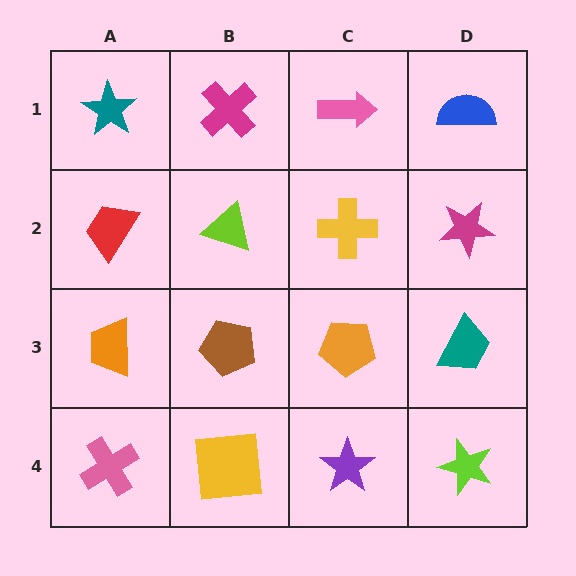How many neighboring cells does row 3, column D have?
3.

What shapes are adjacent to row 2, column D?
A blue semicircle (row 1, column D), a teal trapezoid (row 3, column D), a yellow cross (row 2, column C).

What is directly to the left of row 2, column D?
A yellow cross.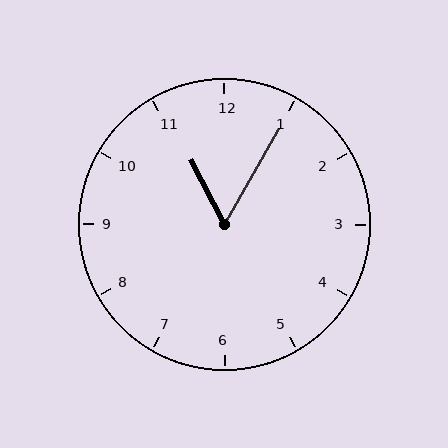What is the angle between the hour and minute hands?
Approximately 58 degrees.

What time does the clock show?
11:05.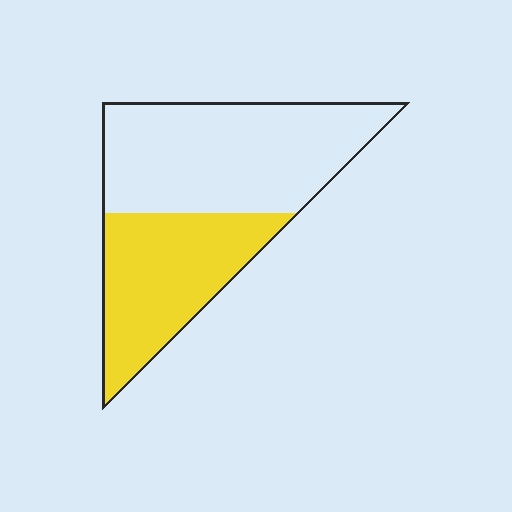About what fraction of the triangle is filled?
About two fifths (2/5).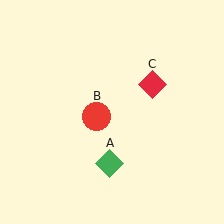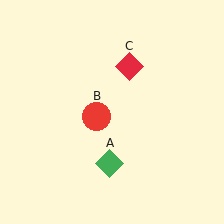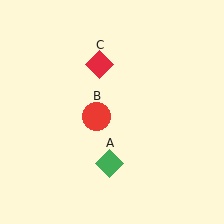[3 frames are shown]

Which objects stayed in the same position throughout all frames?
Green diamond (object A) and red circle (object B) remained stationary.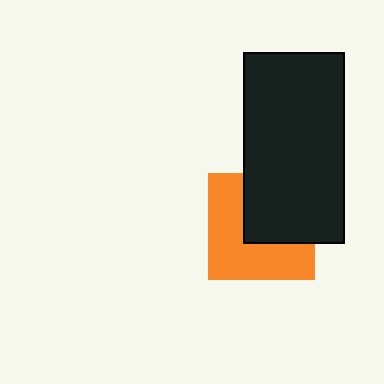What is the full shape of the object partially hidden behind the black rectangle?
The partially hidden object is an orange square.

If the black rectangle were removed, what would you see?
You would see the complete orange square.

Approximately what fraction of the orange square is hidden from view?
Roughly 44% of the orange square is hidden behind the black rectangle.